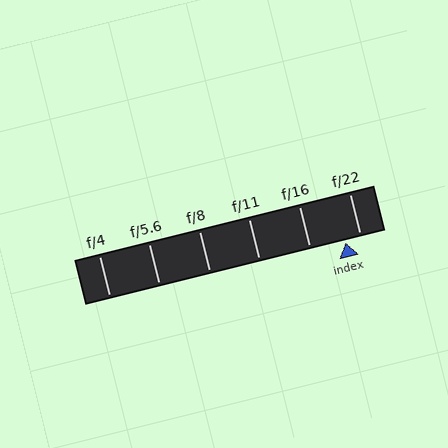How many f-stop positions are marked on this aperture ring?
There are 6 f-stop positions marked.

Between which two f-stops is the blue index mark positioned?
The index mark is between f/16 and f/22.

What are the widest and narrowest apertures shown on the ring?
The widest aperture shown is f/4 and the narrowest is f/22.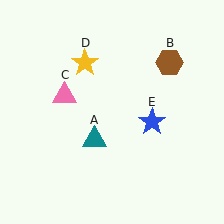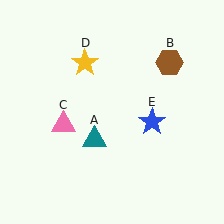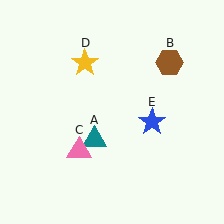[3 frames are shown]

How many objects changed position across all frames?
1 object changed position: pink triangle (object C).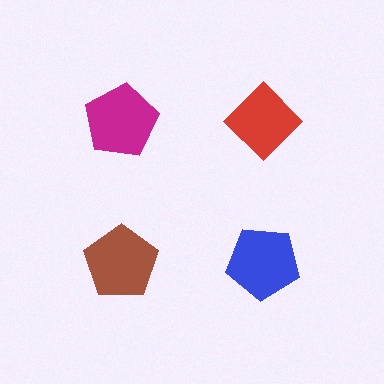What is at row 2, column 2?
A blue pentagon.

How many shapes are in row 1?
2 shapes.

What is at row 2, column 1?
A brown pentagon.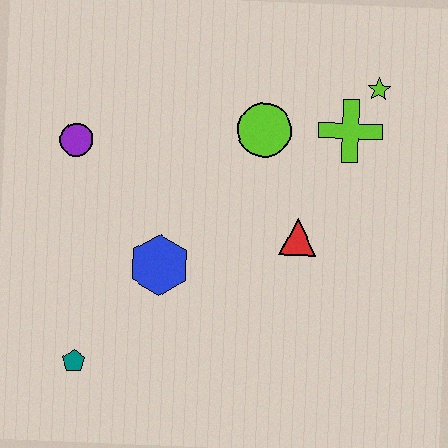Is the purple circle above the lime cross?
No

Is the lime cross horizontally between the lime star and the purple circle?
Yes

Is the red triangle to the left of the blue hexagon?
No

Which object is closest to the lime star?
The lime cross is closest to the lime star.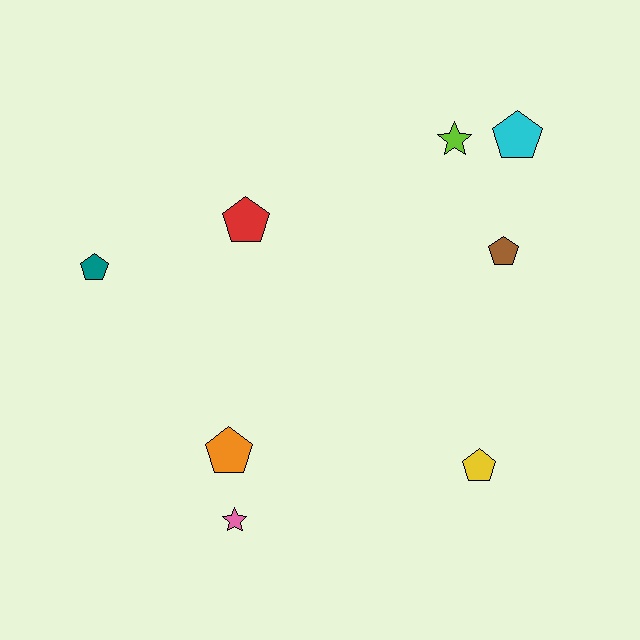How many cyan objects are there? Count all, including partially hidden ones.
There is 1 cyan object.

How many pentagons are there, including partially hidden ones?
There are 6 pentagons.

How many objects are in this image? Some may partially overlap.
There are 8 objects.